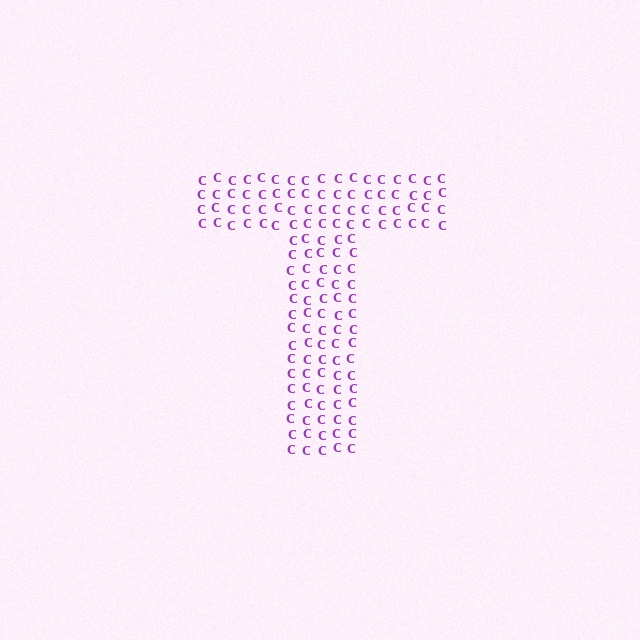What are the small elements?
The small elements are letter C's.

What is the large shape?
The large shape is the letter T.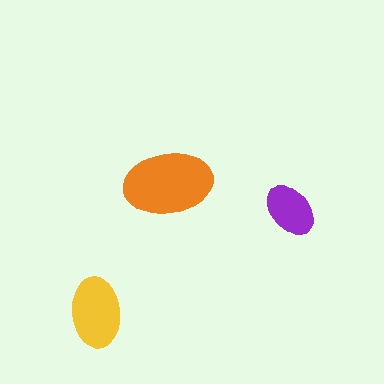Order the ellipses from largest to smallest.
the orange one, the yellow one, the purple one.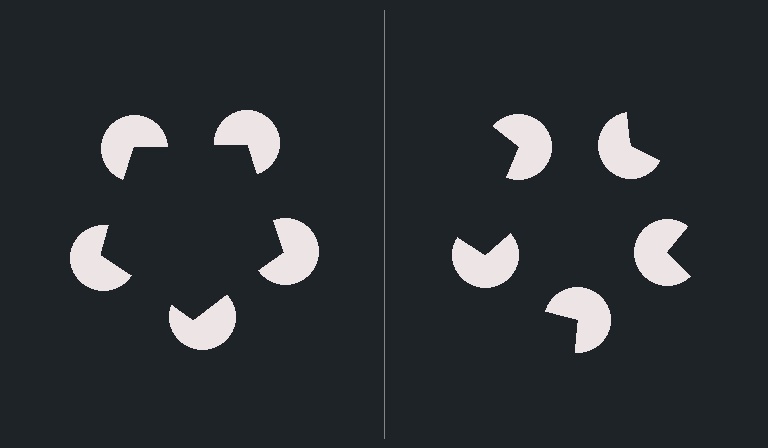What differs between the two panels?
The pac-man discs are positioned identically on both sides; only the wedge orientations differ. On the left they align to a pentagon; on the right they are misaligned.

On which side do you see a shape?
An illusory pentagon appears on the left side. On the right side the wedge cuts are rotated, so no coherent shape forms.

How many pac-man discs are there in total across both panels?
10 — 5 on each side.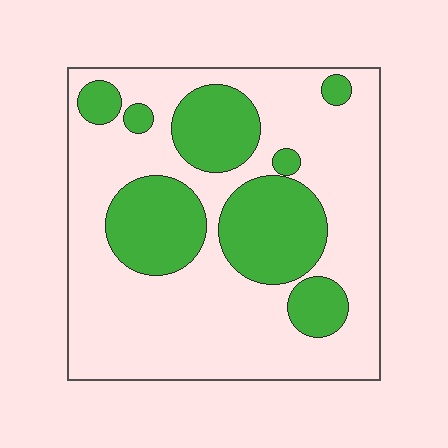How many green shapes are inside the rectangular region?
8.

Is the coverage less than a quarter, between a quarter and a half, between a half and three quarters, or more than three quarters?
Between a quarter and a half.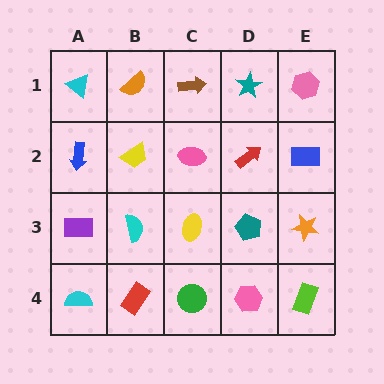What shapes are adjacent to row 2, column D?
A teal star (row 1, column D), a teal pentagon (row 3, column D), a pink ellipse (row 2, column C), a blue rectangle (row 2, column E).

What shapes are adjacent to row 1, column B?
A yellow trapezoid (row 2, column B), a cyan triangle (row 1, column A), a brown arrow (row 1, column C).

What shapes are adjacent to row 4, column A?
A purple rectangle (row 3, column A), a red rectangle (row 4, column B).